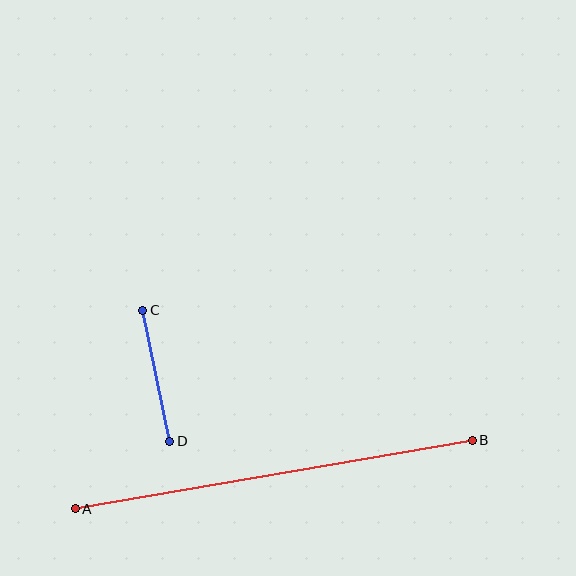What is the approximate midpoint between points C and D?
The midpoint is at approximately (156, 376) pixels.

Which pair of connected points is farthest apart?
Points A and B are farthest apart.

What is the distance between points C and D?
The distance is approximately 133 pixels.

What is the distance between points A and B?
The distance is approximately 403 pixels.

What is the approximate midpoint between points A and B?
The midpoint is at approximately (274, 474) pixels.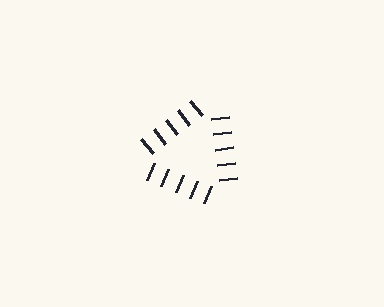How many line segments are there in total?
15 — 5 along each of the 3 edges.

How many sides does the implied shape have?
3 sides — the line-ends trace a triangle.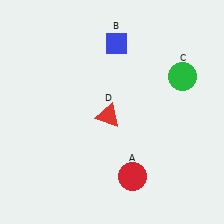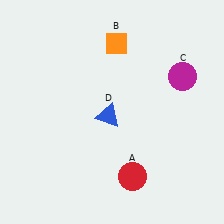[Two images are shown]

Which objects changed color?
B changed from blue to orange. C changed from green to magenta. D changed from red to blue.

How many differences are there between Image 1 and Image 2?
There are 3 differences between the two images.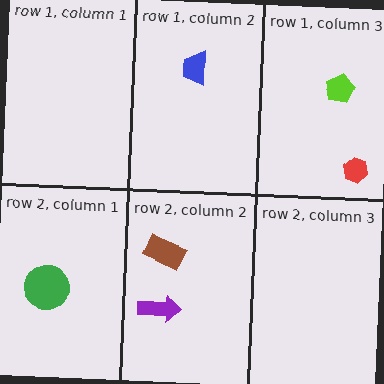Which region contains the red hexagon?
The row 1, column 3 region.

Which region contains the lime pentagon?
The row 1, column 3 region.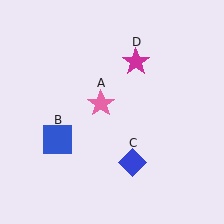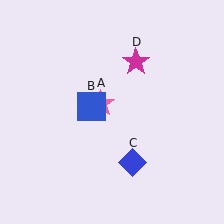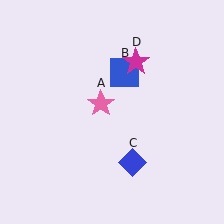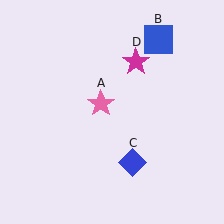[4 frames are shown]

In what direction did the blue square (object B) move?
The blue square (object B) moved up and to the right.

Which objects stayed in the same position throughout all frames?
Pink star (object A) and blue diamond (object C) and magenta star (object D) remained stationary.